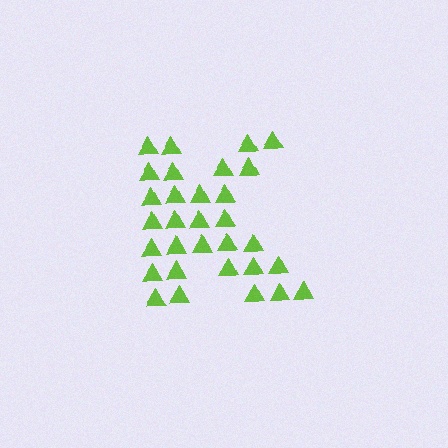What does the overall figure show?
The overall figure shows the letter K.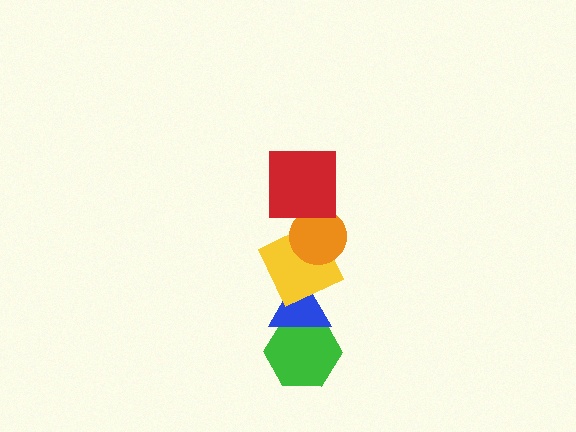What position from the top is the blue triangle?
The blue triangle is 4th from the top.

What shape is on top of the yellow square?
The orange circle is on top of the yellow square.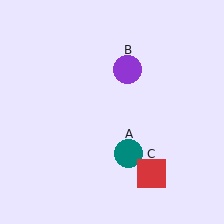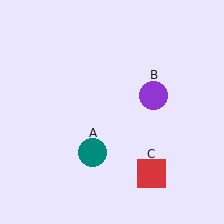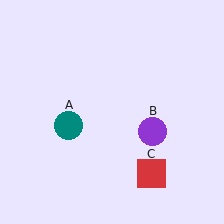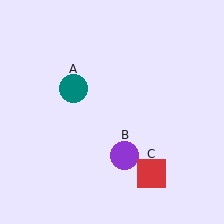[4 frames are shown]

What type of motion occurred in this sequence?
The teal circle (object A), purple circle (object B) rotated clockwise around the center of the scene.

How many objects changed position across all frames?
2 objects changed position: teal circle (object A), purple circle (object B).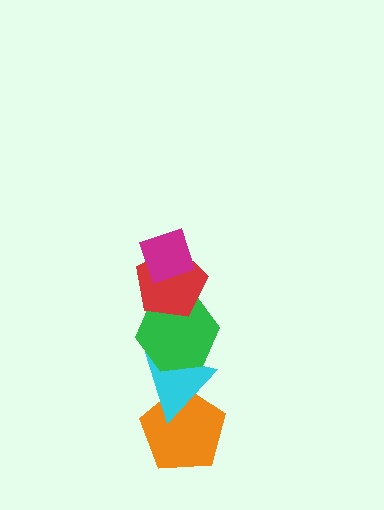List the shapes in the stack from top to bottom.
From top to bottom: the magenta diamond, the red pentagon, the green hexagon, the cyan triangle, the orange pentagon.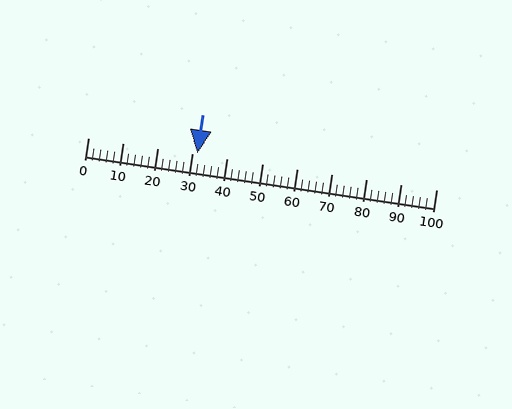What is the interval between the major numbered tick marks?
The major tick marks are spaced 10 units apart.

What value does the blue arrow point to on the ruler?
The blue arrow points to approximately 31.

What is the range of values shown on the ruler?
The ruler shows values from 0 to 100.